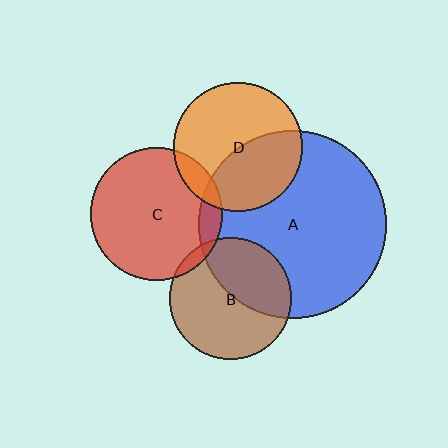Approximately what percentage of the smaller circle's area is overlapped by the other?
Approximately 5%.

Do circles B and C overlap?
Yes.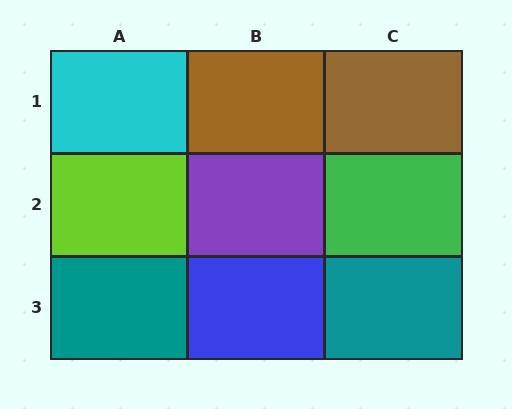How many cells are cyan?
1 cell is cyan.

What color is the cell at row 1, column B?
Brown.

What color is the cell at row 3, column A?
Teal.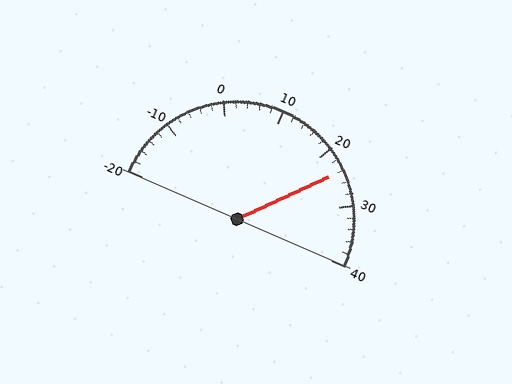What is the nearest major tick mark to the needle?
The nearest major tick mark is 20.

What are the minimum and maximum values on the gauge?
The gauge ranges from -20 to 40.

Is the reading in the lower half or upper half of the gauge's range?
The reading is in the upper half of the range (-20 to 40).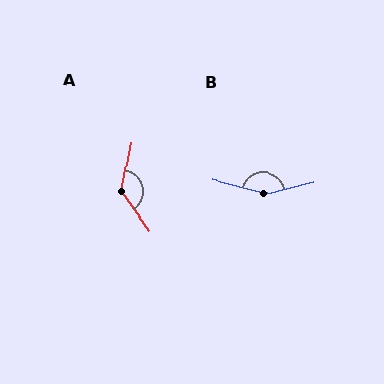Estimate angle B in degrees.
Approximately 152 degrees.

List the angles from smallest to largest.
A (133°), B (152°).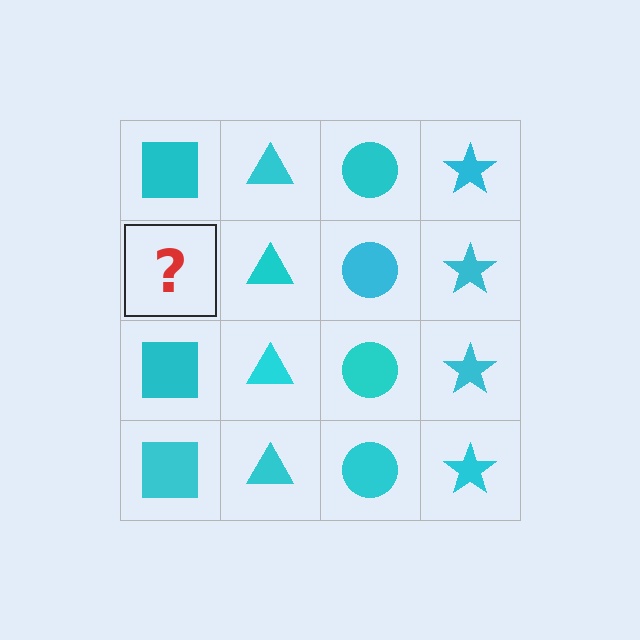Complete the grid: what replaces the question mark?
The question mark should be replaced with a cyan square.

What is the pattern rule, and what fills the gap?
The rule is that each column has a consistent shape. The gap should be filled with a cyan square.